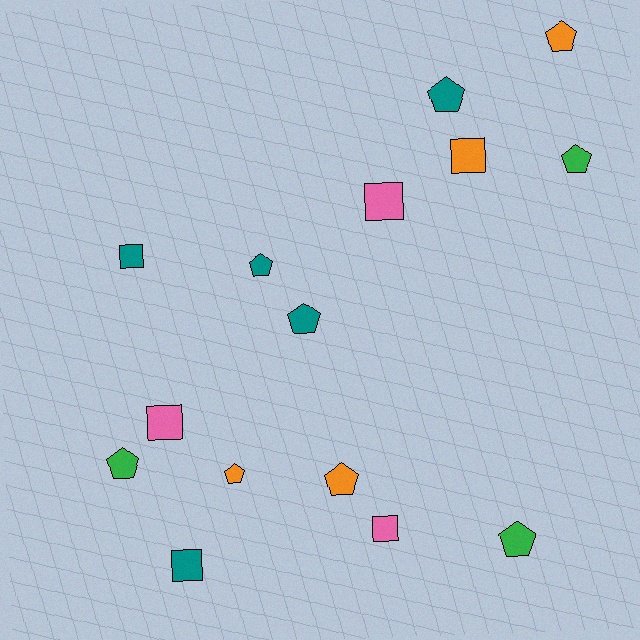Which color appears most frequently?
Teal, with 5 objects.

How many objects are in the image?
There are 15 objects.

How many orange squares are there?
There is 1 orange square.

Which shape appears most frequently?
Pentagon, with 9 objects.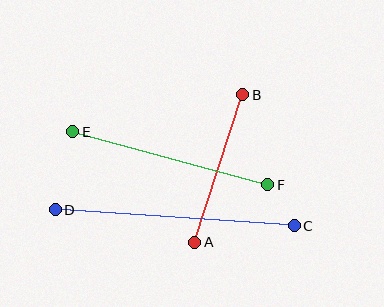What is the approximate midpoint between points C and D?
The midpoint is at approximately (175, 218) pixels.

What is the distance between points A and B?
The distance is approximately 155 pixels.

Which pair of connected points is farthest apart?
Points C and D are farthest apart.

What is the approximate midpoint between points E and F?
The midpoint is at approximately (170, 158) pixels.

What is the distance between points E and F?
The distance is approximately 202 pixels.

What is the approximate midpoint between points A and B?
The midpoint is at approximately (219, 168) pixels.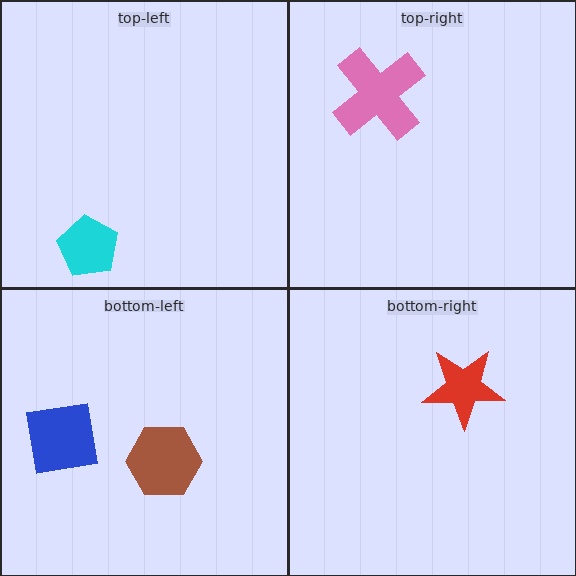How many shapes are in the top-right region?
1.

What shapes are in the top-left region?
The cyan pentagon.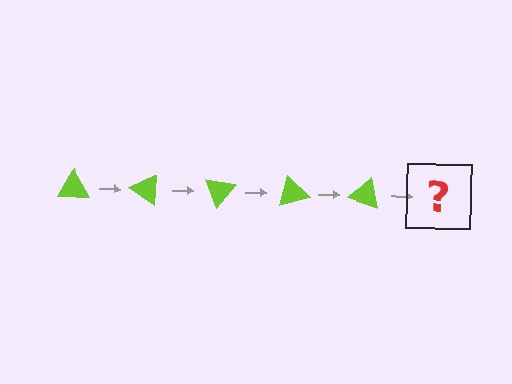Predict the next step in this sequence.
The next step is a lime triangle rotated 175 degrees.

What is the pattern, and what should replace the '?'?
The pattern is that the triangle rotates 35 degrees each step. The '?' should be a lime triangle rotated 175 degrees.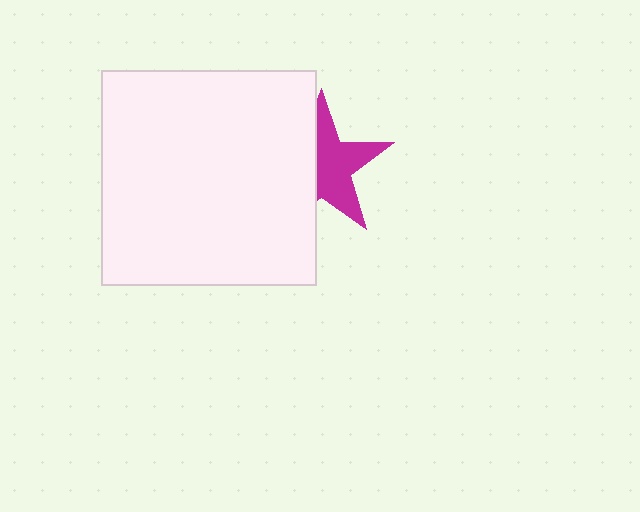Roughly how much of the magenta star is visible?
About half of it is visible (roughly 55%).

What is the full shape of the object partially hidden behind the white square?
The partially hidden object is a magenta star.